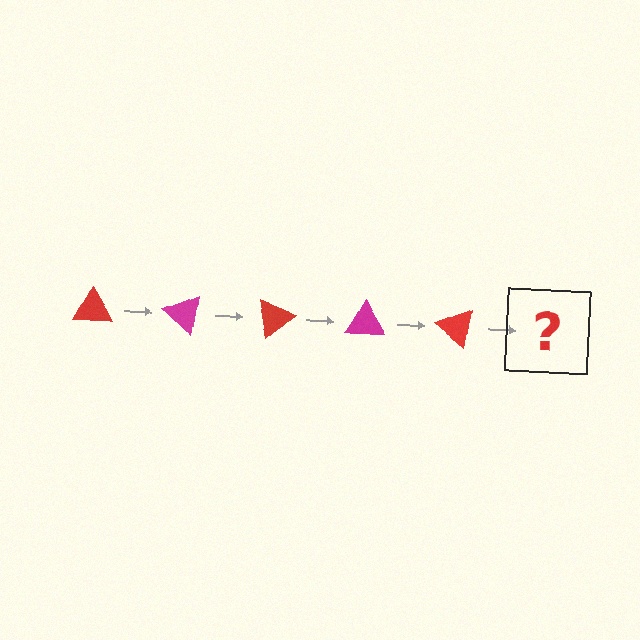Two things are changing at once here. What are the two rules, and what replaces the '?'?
The two rules are that it rotates 40 degrees each step and the color cycles through red and magenta. The '?' should be a magenta triangle, rotated 200 degrees from the start.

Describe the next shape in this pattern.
It should be a magenta triangle, rotated 200 degrees from the start.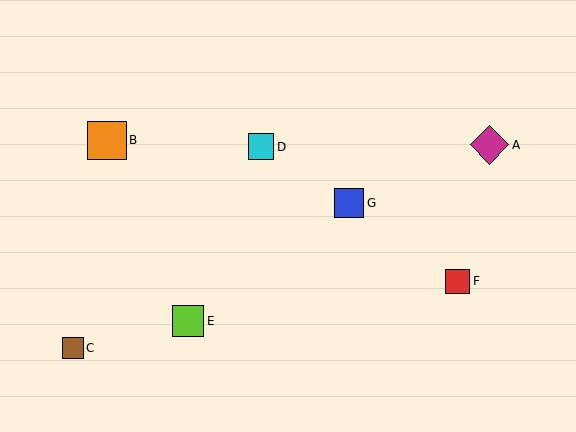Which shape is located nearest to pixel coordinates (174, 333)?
The lime square (labeled E) at (188, 321) is nearest to that location.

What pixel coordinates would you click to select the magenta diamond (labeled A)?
Click at (490, 145) to select the magenta diamond A.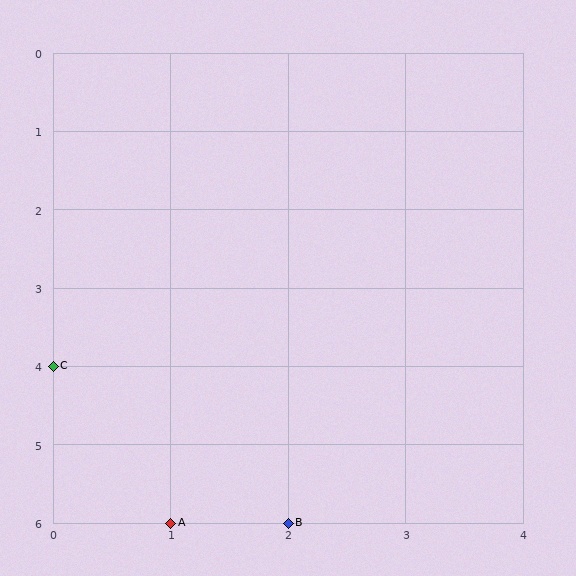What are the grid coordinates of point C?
Point C is at grid coordinates (0, 4).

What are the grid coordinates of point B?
Point B is at grid coordinates (2, 6).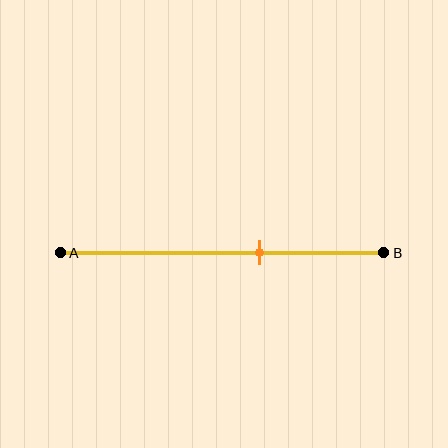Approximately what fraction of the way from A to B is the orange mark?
The orange mark is approximately 60% of the way from A to B.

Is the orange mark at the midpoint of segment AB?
No, the mark is at about 60% from A, not at the 50% midpoint.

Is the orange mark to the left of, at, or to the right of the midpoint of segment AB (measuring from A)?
The orange mark is to the right of the midpoint of segment AB.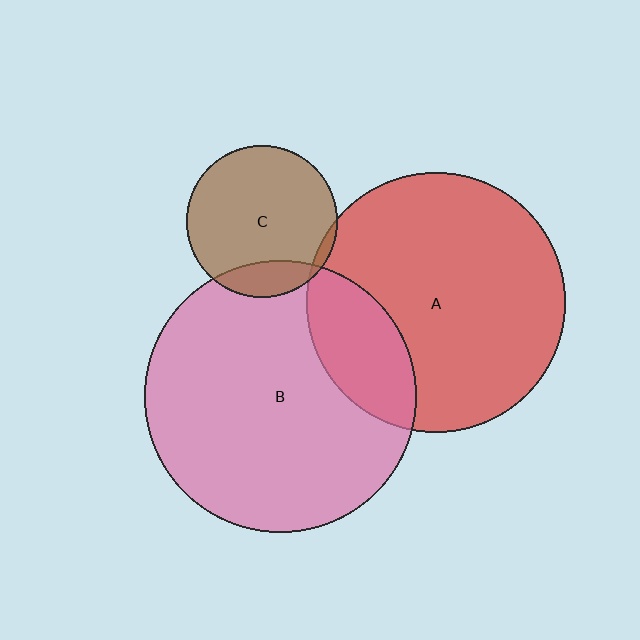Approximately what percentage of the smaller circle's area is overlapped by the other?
Approximately 5%.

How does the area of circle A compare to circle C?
Approximately 2.9 times.